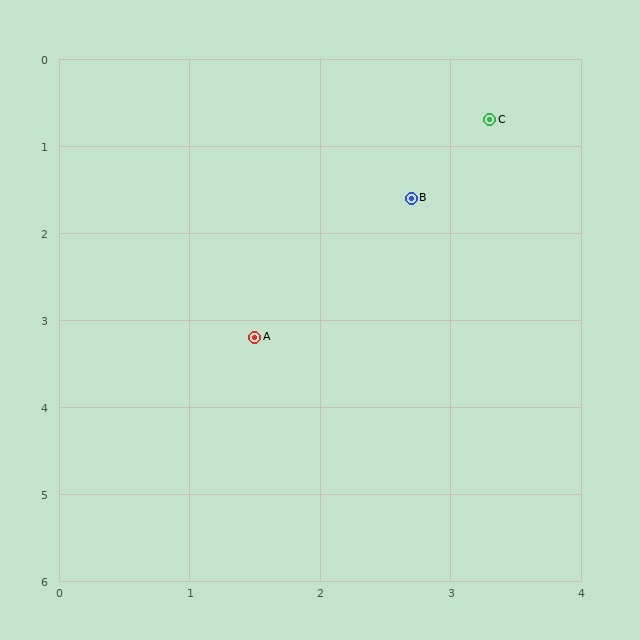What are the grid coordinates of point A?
Point A is at approximately (1.5, 3.2).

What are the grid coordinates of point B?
Point B is at approximately (2.7, 1.6).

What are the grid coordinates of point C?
Point C is at approximately (3.3, 0.7).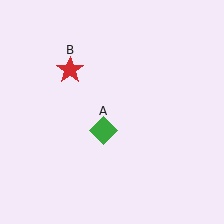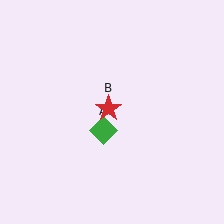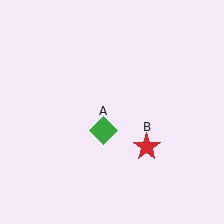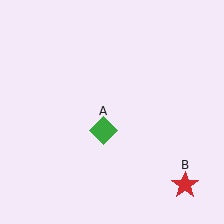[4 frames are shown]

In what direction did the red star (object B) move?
The red star (object B) moved down and to the right.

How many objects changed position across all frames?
1 object changed position: red star (object B).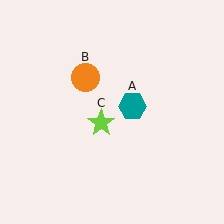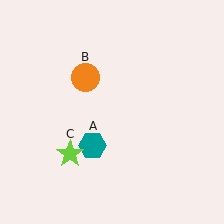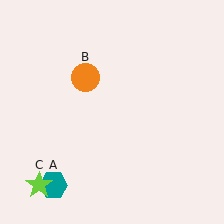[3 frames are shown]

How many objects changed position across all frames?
2 objects changed position: teal hexagon (object A), lime star (object C).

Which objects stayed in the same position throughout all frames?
Orange circle (object B) remained stationary.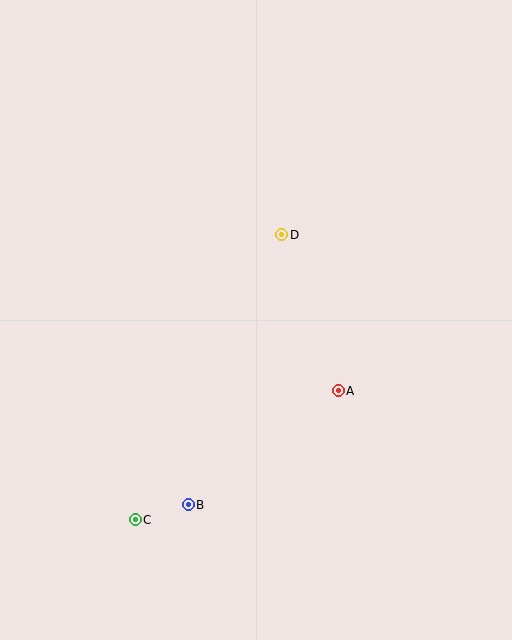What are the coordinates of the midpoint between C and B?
The midpoint between C and B is at (162, 512).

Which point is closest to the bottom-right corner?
Point A is closest to the bottom-right corner.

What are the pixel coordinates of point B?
Point B is at (188, 505).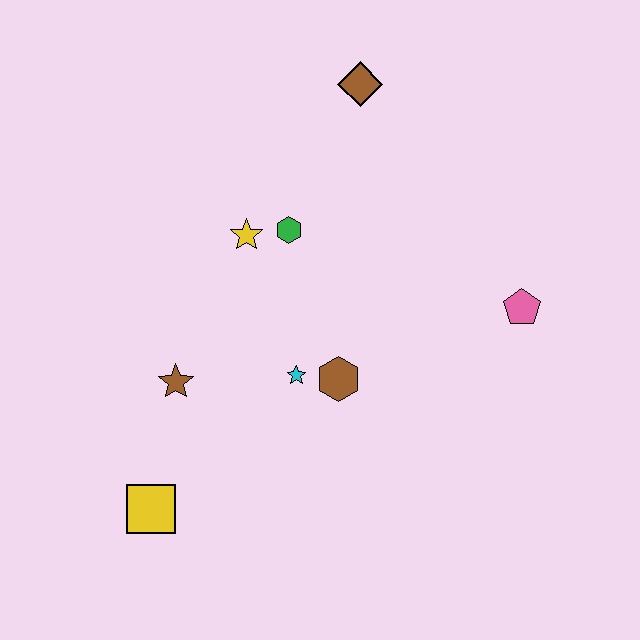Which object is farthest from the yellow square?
The brown diamond is farthest from the yellow square.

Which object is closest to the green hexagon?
The yellow star is closest to the green hexagon.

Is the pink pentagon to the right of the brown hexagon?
Yes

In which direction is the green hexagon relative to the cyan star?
The green hexagon is above the cyan star.